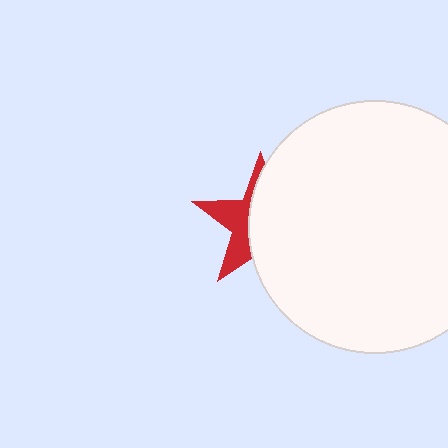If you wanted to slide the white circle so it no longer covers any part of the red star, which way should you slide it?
Slide it right — that is the most direct way to separate the two shapes.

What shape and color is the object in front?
The object in front is a white circle.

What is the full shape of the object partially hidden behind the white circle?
The partially hidden object is a red star.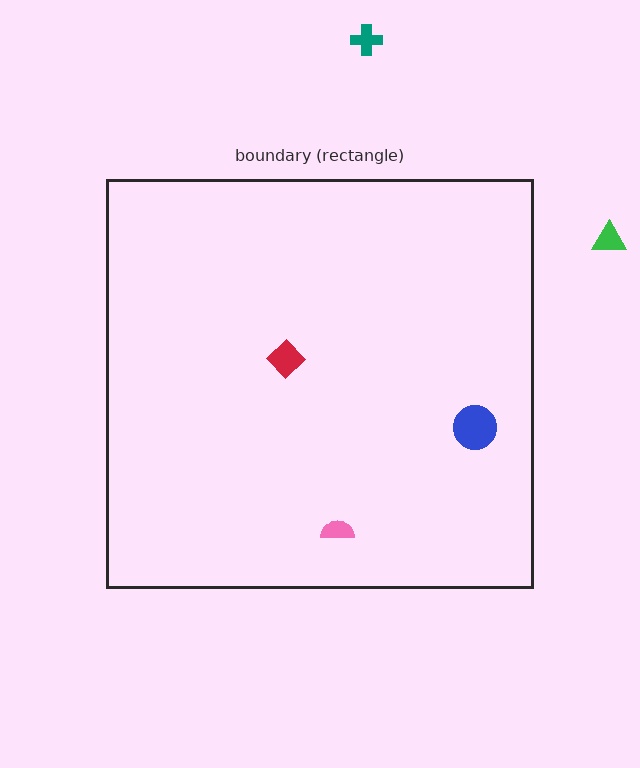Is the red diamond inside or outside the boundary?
Inside.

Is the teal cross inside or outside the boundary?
Outside.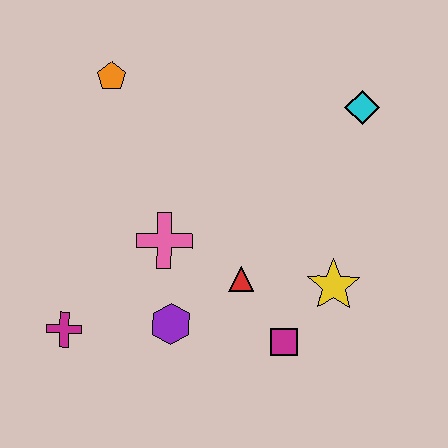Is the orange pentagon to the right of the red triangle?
No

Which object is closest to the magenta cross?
The purple hexagon is closest to the magenta cross.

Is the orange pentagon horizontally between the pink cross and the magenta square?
No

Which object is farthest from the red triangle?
The orange pentagon is farthest from the red triangle.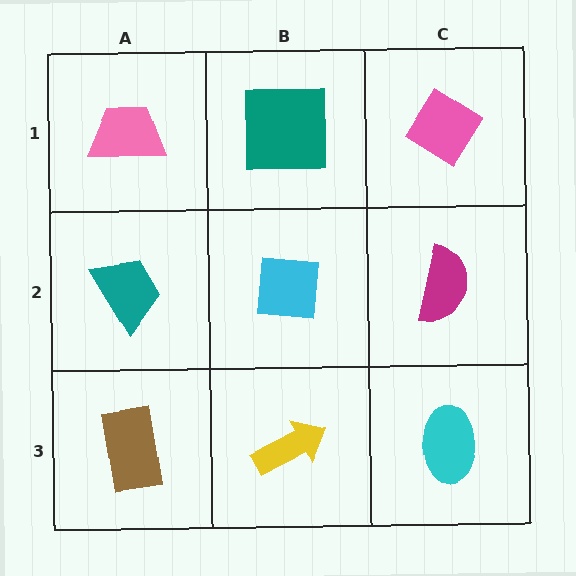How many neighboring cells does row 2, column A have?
3.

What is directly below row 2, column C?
A cyan ellipse.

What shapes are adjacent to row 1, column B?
A cyan square (row 2, column B), a pink trapezoid (row 1, column A), a pink diamond (row 1, column C).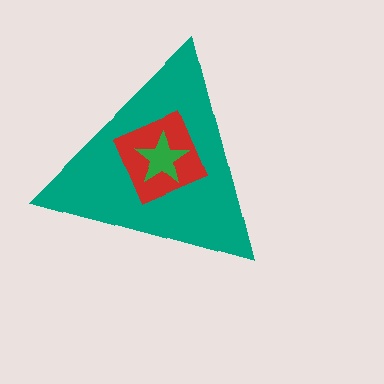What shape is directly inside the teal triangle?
The red diamond.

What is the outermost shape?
The teal triangle.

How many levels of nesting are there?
3.